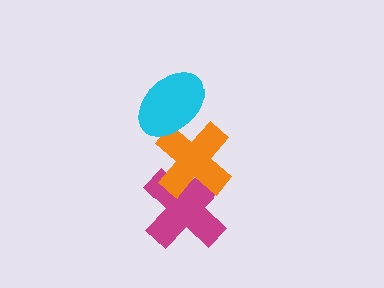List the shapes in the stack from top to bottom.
From top to bottom: the cyan ellipse, the orange cross, the magenta cross.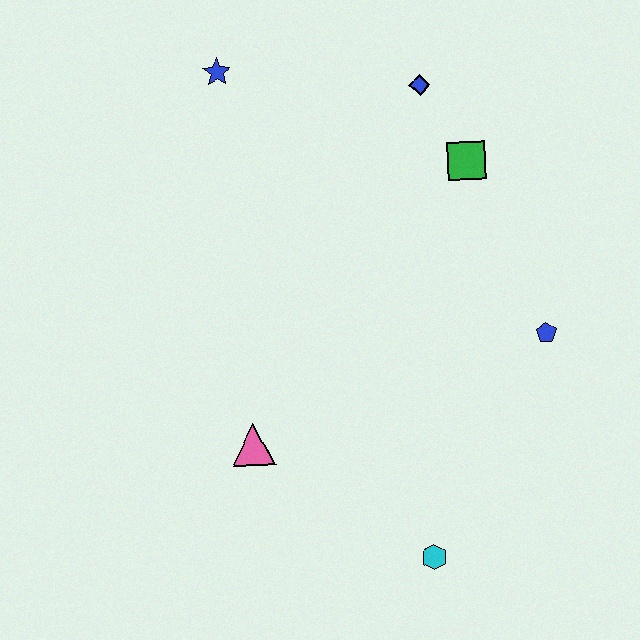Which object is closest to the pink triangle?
The cyan hexagon is closest to the pink triangle.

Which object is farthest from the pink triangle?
The blue diamond is farthest from the pink triangle.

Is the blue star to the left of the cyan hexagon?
Yes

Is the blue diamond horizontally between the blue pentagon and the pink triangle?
Yes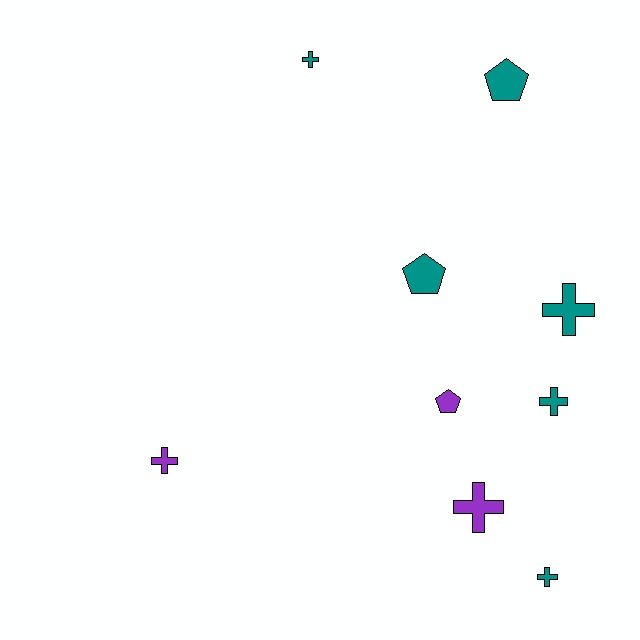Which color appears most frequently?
Teal, with 6 objects.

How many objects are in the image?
There are 9 objects.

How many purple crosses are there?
There are 2 purple crosses.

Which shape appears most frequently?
Cross, with 6 objects.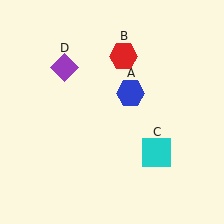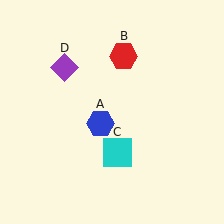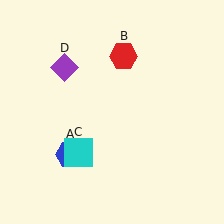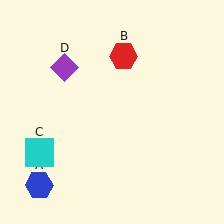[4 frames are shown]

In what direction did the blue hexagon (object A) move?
The blue hexagon (object A) moved down and to the left.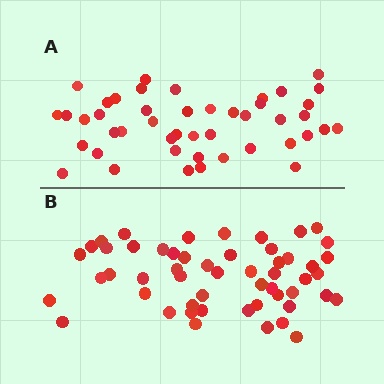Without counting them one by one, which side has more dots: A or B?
Region B (the bottom region) has more dots.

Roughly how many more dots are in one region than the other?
Region B has roughly 8 or so more dots than region A.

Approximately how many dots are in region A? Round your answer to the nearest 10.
About 40 dots. (The exact count is 45, which rounds to 40.)